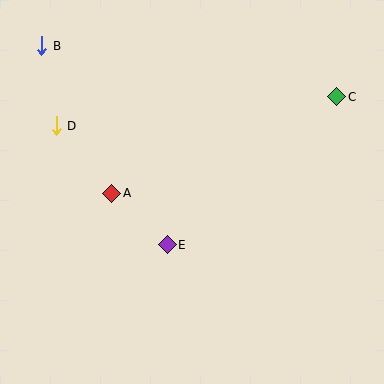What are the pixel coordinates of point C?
Point C is at (337, 97).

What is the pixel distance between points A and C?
The distance between A and C is 245 pixels.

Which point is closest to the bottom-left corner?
Point E is closest to the bottom-left corner.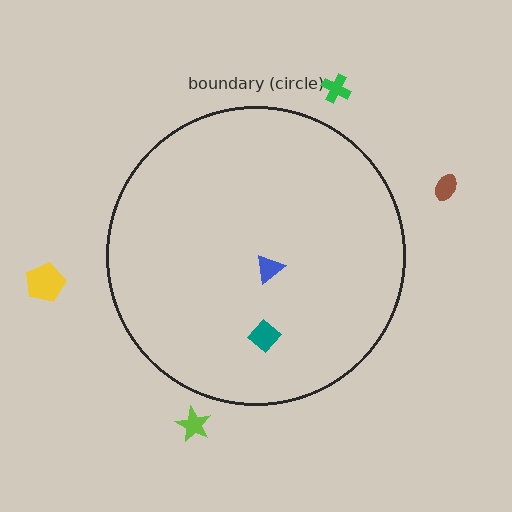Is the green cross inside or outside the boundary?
Outside.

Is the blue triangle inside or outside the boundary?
Inside.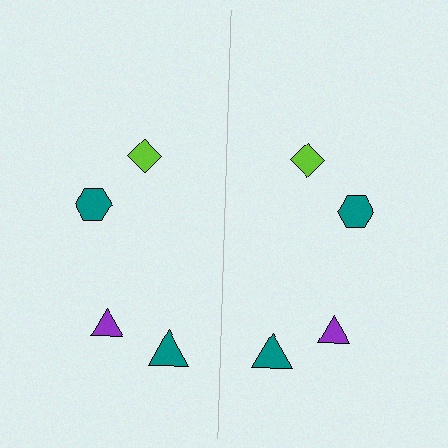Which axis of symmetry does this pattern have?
The pattern has a vertical axis of symmetry running through the center of the image.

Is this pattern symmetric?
Yes, this pattern has bilateral (reflection) symmetry.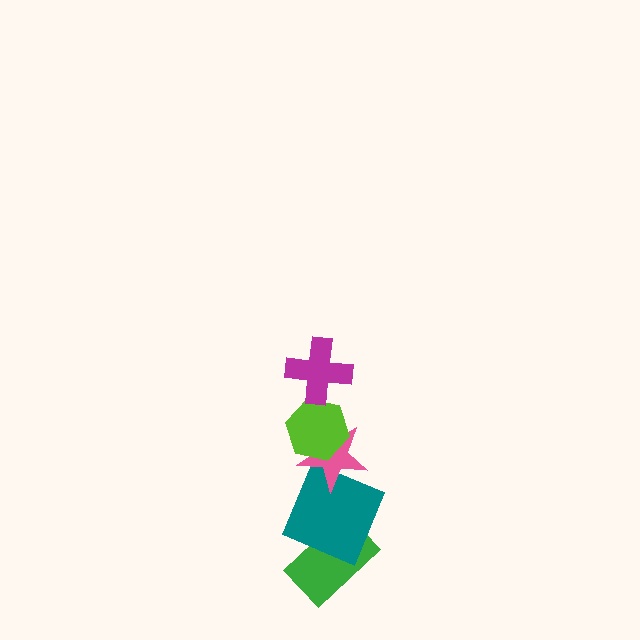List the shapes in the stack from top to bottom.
From top to bottom: the magenta cross, the lime hexagon, the pink star, the teal square, the green rectangle.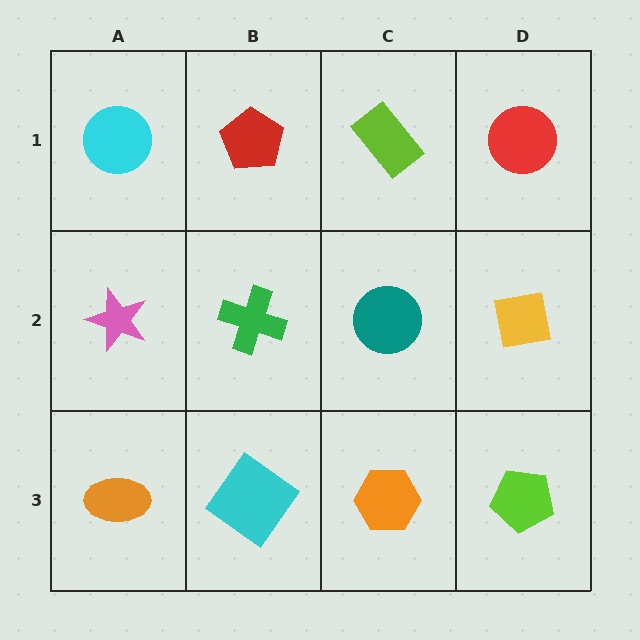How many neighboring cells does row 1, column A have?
2.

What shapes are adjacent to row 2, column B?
A red pentagon (row 1, column B), a cyan diamond (row 3, column B), a pink star (row 2, column A), a teal circle (row 2, column C).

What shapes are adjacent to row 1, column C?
A teal circle (row 2, column C), a red pentagon (row 1, column B), a red circle (row 1, column D).